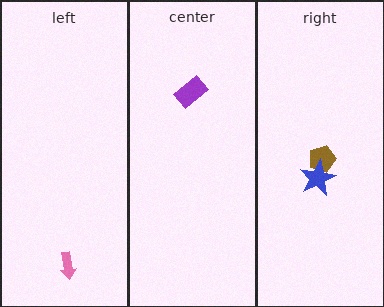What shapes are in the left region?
The pink arrow.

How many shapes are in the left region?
1.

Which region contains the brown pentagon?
The right region.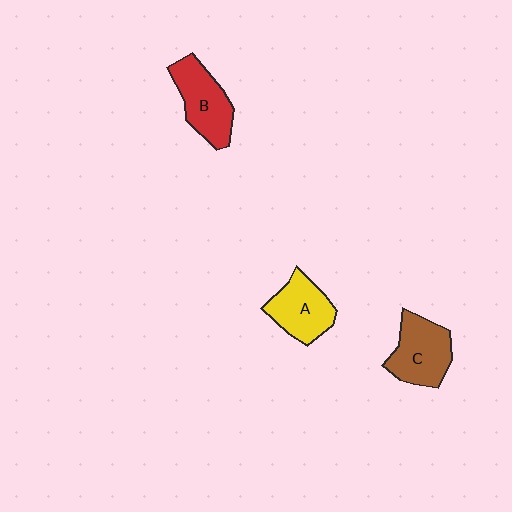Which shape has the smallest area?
Shape A (yellow).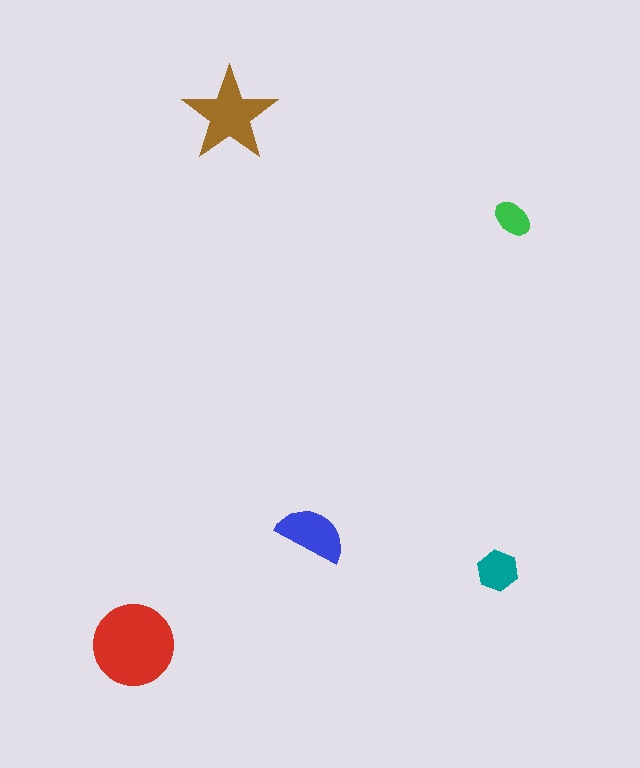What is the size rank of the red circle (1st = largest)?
1st.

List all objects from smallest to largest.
The green ellipse, the teal hexagon, the blue semicircle, the brown star, the red circle.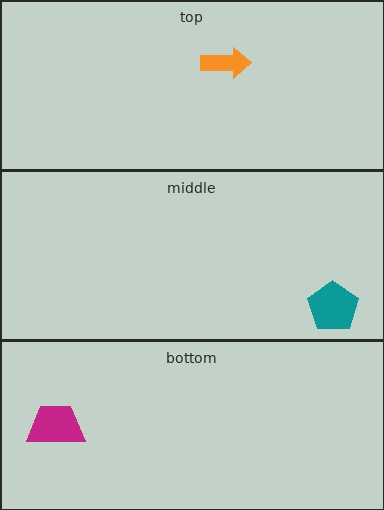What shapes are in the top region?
The orange arrow.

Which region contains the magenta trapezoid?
The bottom region.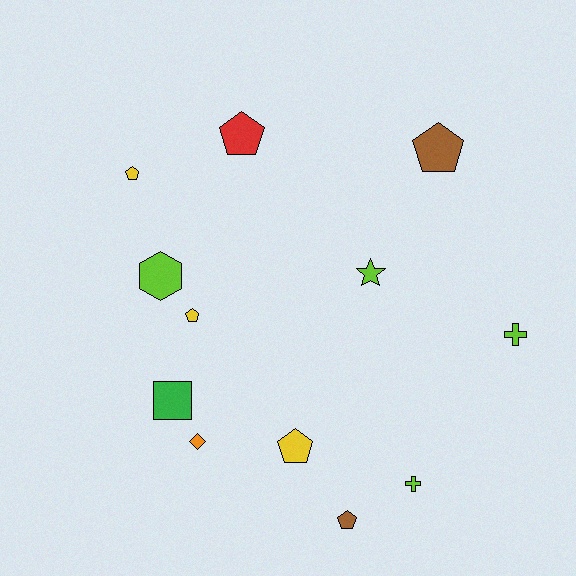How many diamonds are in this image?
There is 1 diamond.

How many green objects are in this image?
There is 1 green object.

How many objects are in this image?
There are 12 objects.